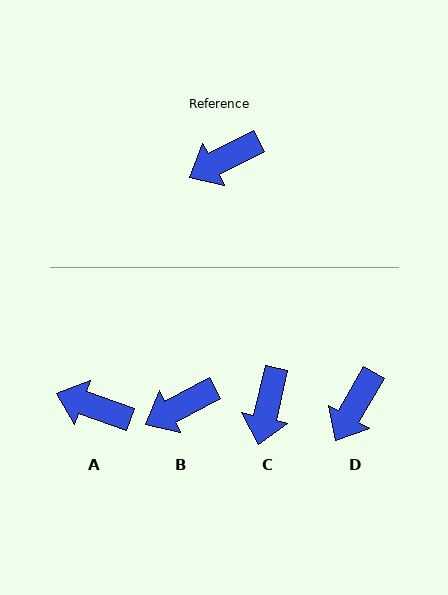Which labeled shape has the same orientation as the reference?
B.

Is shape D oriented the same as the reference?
No, it is off by about 33 degrees.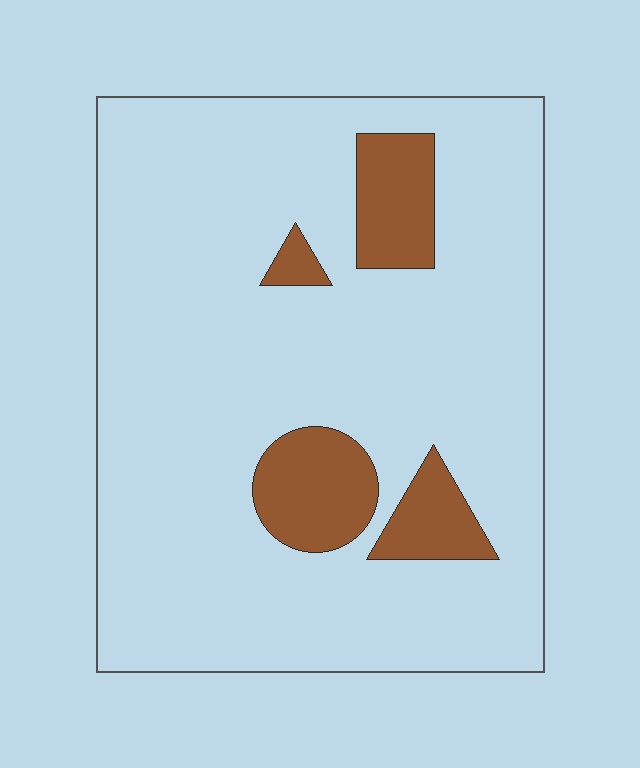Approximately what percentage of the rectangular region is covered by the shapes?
Approximately 15%.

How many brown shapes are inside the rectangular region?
4.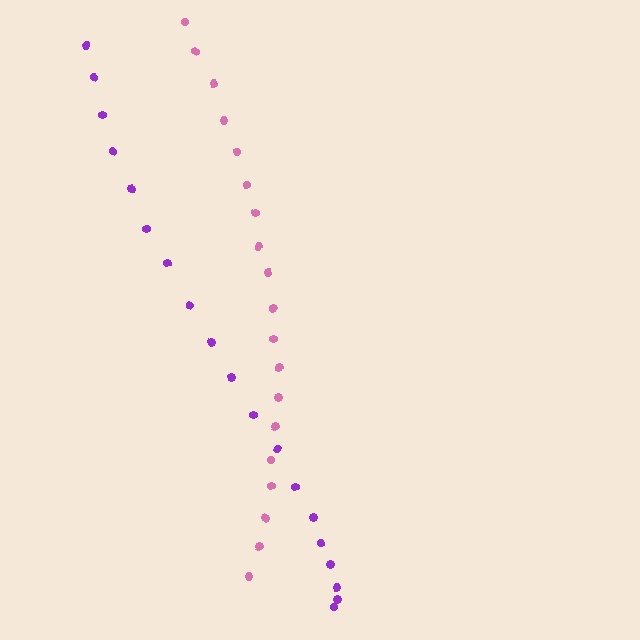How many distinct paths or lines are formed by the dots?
There are 2 distinct paths.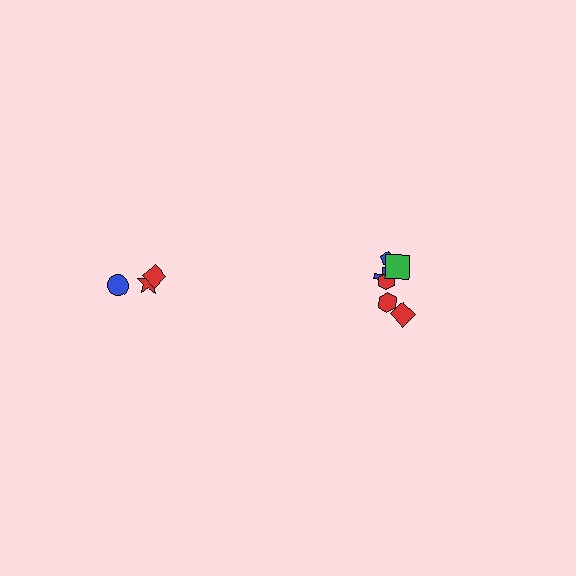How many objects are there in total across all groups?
There are 9 objects.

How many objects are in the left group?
There are 3 objects.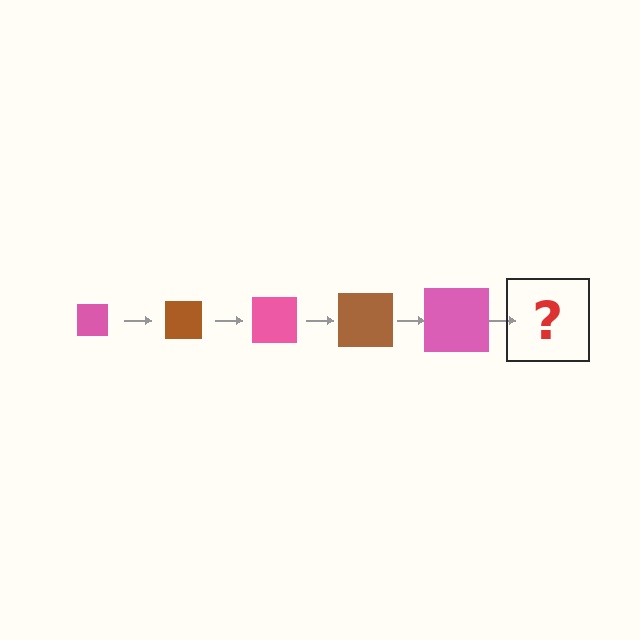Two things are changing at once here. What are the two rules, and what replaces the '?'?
The two rules are that the square grows larger each step and the color cycles through pink and brown. The '?' should be a brown square, larger than the previous one.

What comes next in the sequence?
The next element should be a brown square, larger than the previous one.